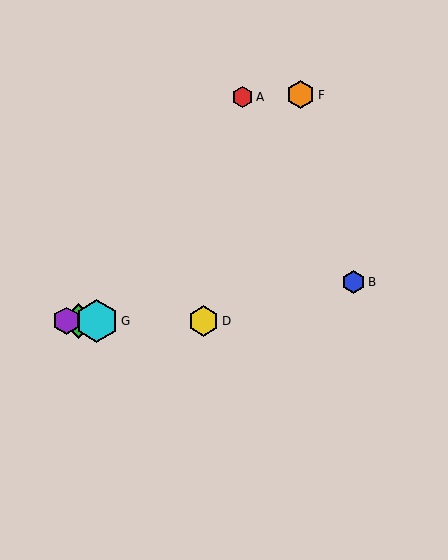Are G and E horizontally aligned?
Yes, both are at y≈321.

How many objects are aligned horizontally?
4 objects (C, D, E, G) are aligned horizontally.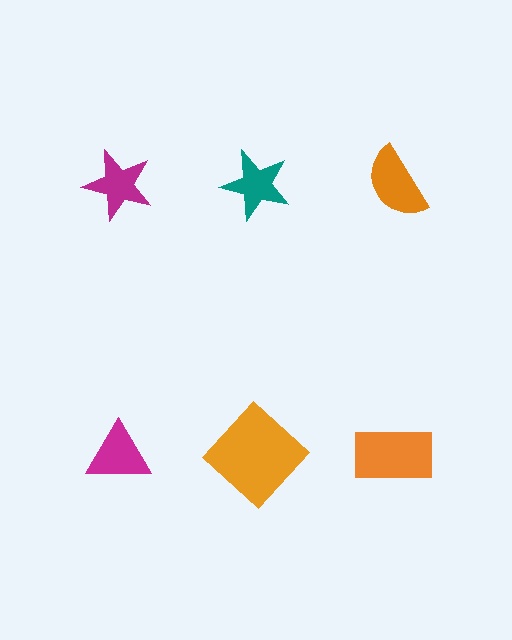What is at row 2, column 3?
An orange rectangle.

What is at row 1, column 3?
An orange semicircle.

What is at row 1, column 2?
A teal star.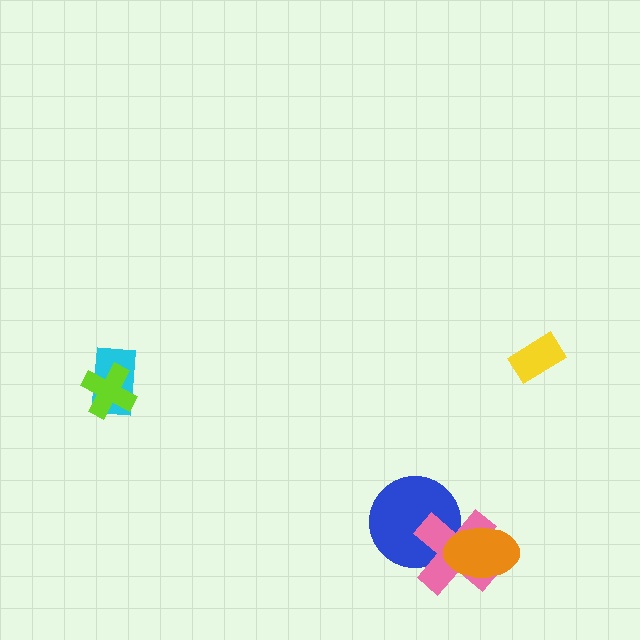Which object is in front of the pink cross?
The orange ellipse is in front of the pink cross.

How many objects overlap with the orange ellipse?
2 objects overlap with the orange ellipse.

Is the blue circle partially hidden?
Yes, it is partially covered by another shape.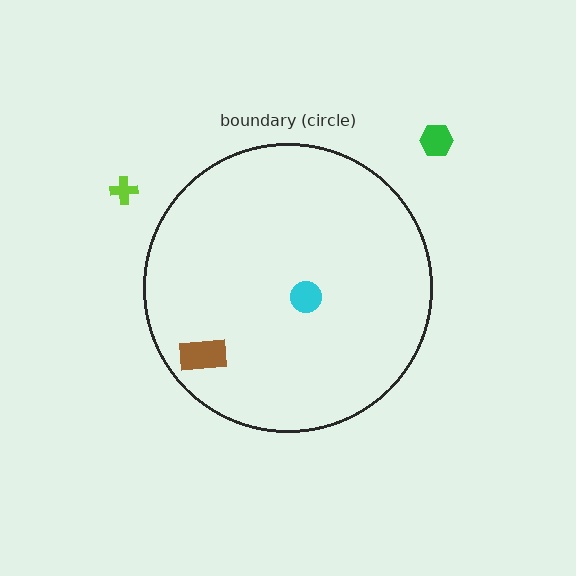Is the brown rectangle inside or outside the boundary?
Inside.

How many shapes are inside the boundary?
2 inside, 2 outside.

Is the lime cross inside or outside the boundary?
Outside.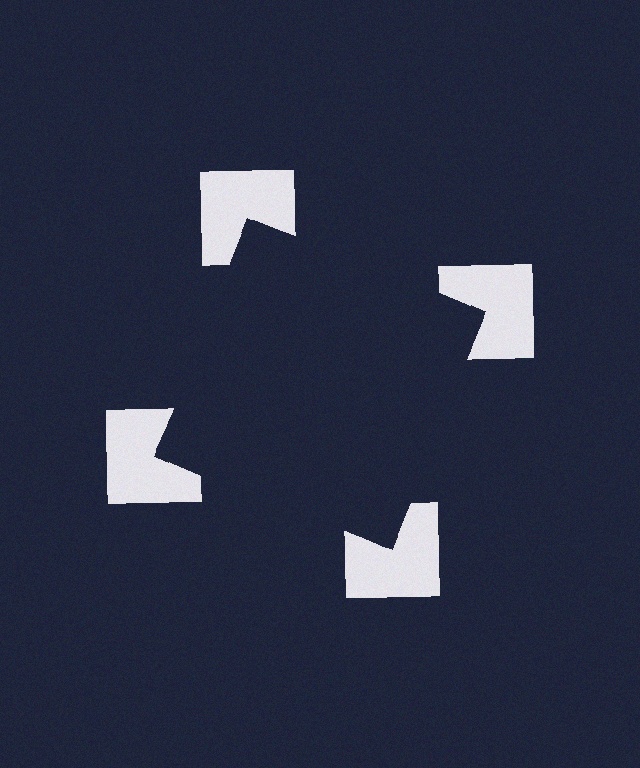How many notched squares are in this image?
There are 4 — one at each vertex of the illusory square.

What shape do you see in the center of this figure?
An illusory square — its edges are inferred from the aligned wedge cuts in the notched squares, not physically drawn.